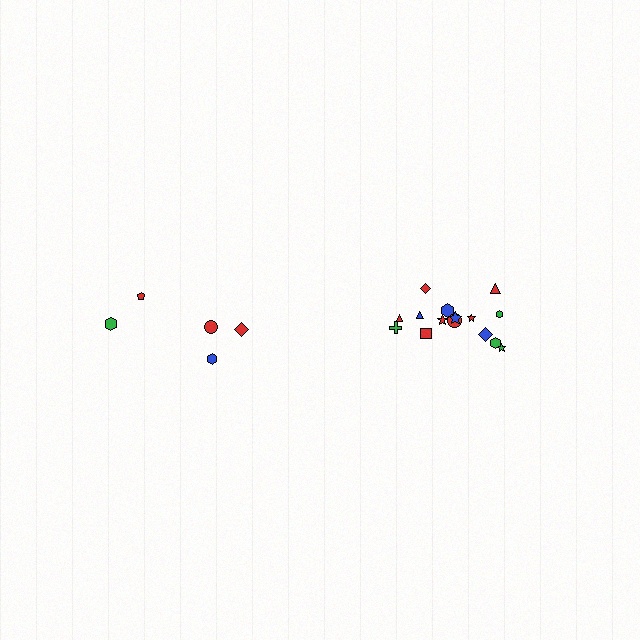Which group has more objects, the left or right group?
The right group.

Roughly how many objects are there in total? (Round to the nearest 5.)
Roughly 20 objects in total.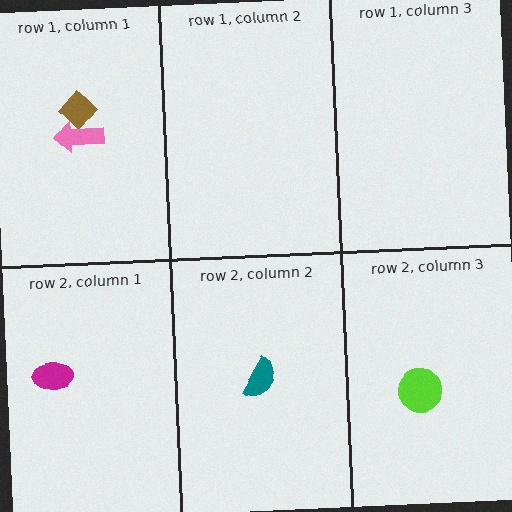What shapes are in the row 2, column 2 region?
The teal semicircle.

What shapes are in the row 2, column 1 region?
The magenta ellipse.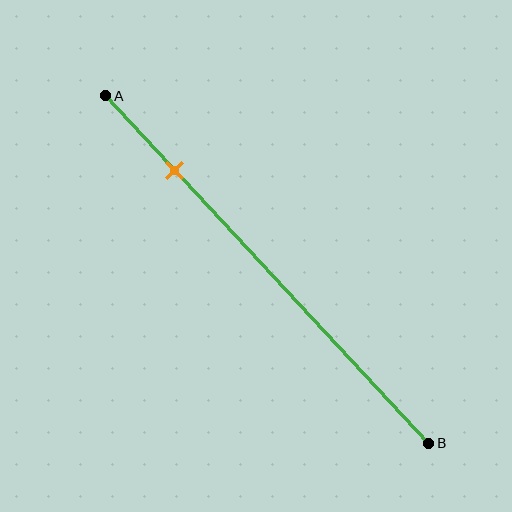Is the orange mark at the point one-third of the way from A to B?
No, the mark is at about 20% from A, not at the 33% one-third point.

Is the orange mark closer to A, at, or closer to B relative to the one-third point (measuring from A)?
The orange mark is closer to point A than the one-third point of segment AB.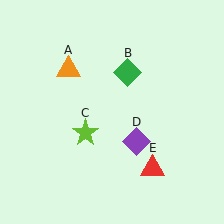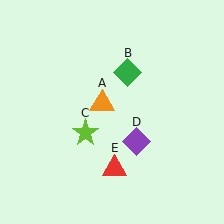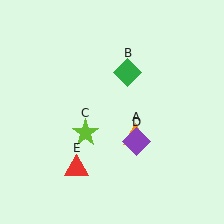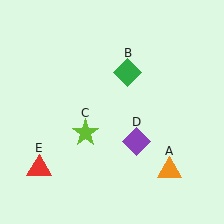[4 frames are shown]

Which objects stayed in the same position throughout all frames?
Green diamond (object B) and lime star (object C) and purple diamond (object D) remained stationary.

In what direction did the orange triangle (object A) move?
The orange triangle (object A) moved down and to the right.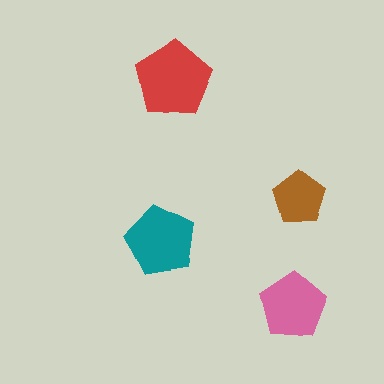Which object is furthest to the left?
The teal pentagon is leftmost.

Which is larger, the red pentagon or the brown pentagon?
The red one.